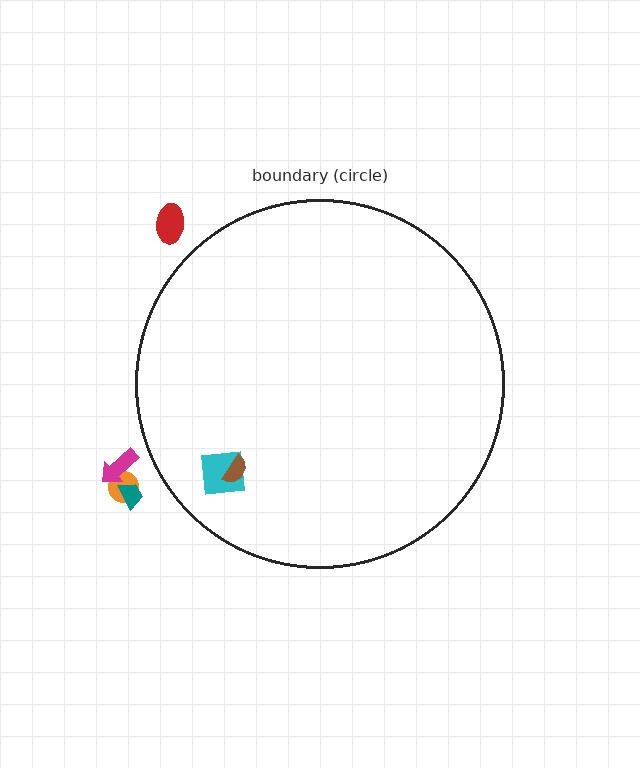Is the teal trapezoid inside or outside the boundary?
Outside.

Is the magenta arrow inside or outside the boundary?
Outside.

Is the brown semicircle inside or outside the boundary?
Inside.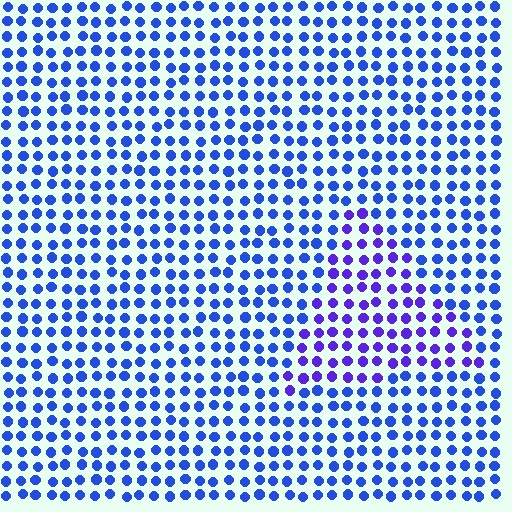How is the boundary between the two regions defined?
The boundary is defined purely by a slight shift in hue (about 31 degrees). Spacing, size, and orientation are identical on both sides.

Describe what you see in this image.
The image is filled with small blue elements in a uniform arrangement. A triangle-shaped region is visible where the elements are tinted to a slightly different hue, forming a subtle color boundary.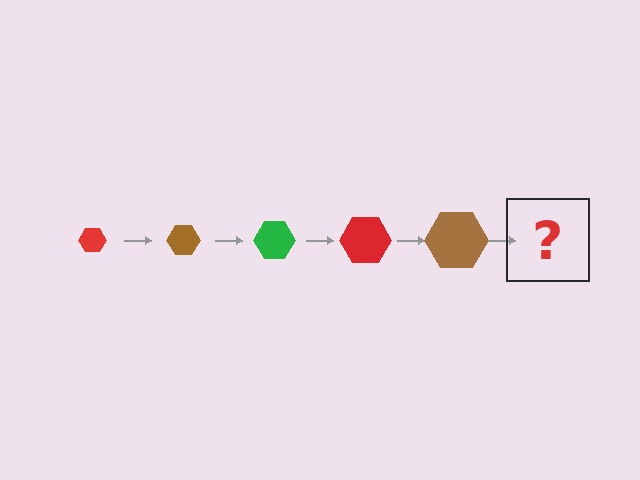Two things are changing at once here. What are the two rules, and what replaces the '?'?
The two rules are that the hexagon grows larger each step and the color cycles through red, brown, and green. The '?' should be a green hexagon, larger than the previous one.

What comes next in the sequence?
The next element should be a green hexagon, larger than the previous one.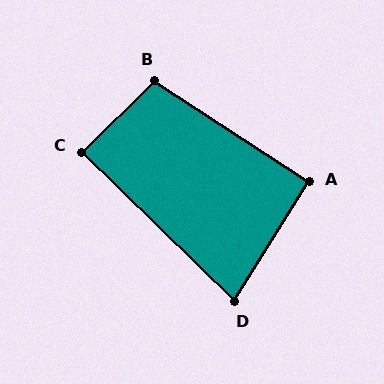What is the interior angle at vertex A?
Approximately 91 degrees (approximately right).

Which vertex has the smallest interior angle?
D, at approximately 78 degrees.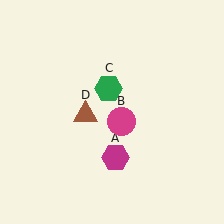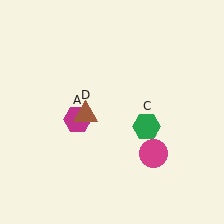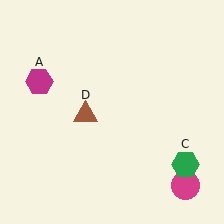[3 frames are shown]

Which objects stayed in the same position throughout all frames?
Brown triangle (object D) remained stationary.